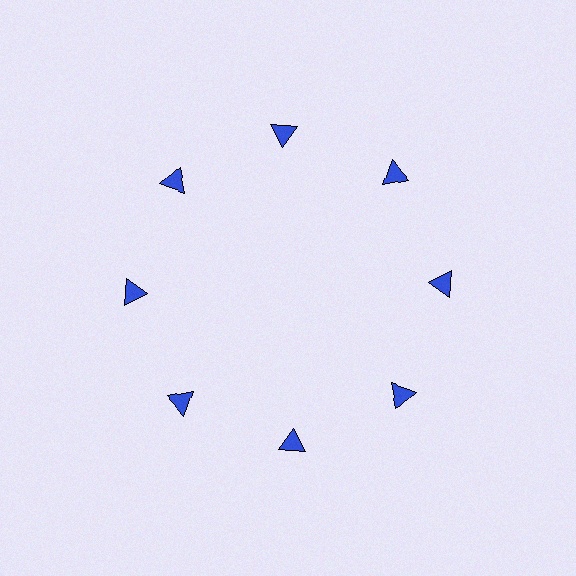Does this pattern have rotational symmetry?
Yes, this pattern has 8-fold rotational symmetry. It looks the same after rotating 45 degrees around the center.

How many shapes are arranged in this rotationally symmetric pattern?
There are 8 shapes, arranged in 8 groups of 1.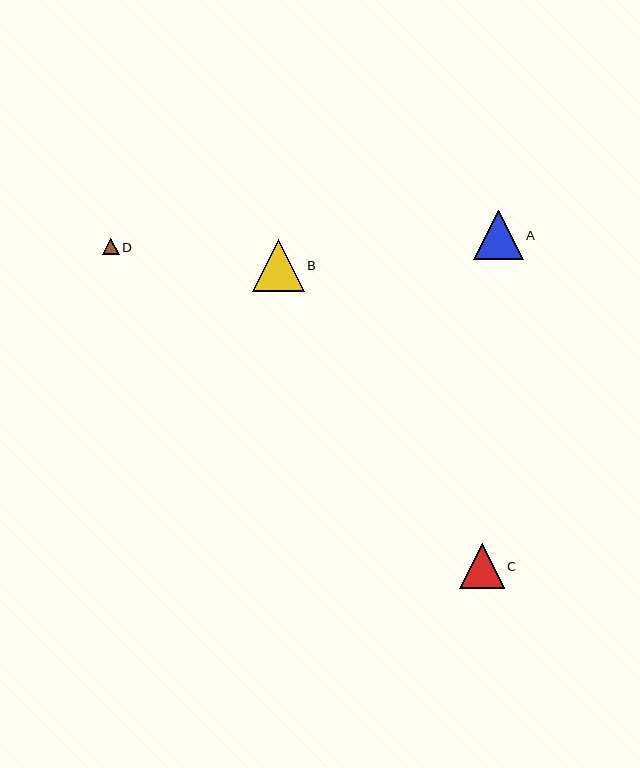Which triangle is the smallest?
Triangle D is the smallest with a size of approximately 17 pixels.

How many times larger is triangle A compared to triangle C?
Triangle A is approximately 1.1 times the size of triangle C.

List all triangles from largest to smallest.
From largest to smallest: B, A, C, D.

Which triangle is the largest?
Triangle B is the largest with a size of approximately 52 pixels.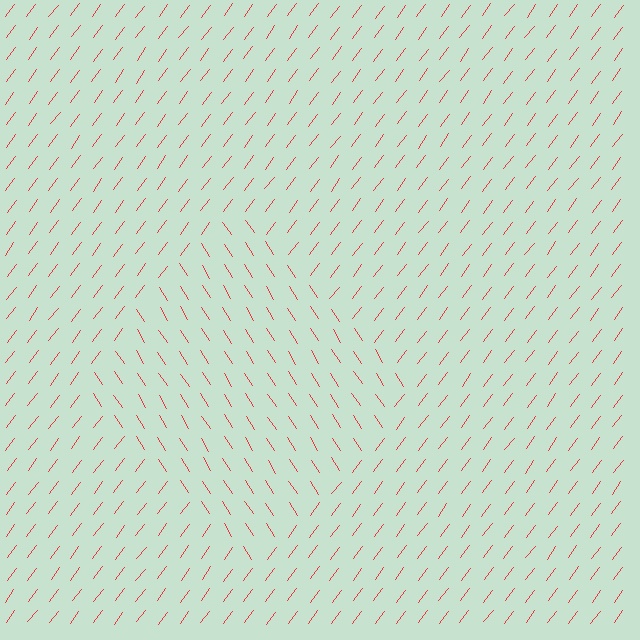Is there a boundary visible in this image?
Yes, there is a texture boundary formed by a change in line orientation.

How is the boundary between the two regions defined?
The boundary is defined purely by a change in line orientation (approximately 69 degrees difference). All lines are the same color and thickness.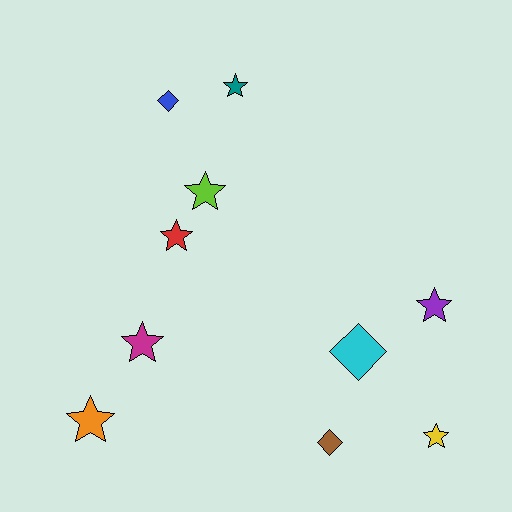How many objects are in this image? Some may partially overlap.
There are 10 objects.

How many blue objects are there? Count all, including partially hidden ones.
There is 1 blue object.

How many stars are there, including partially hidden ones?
There are 7 stars.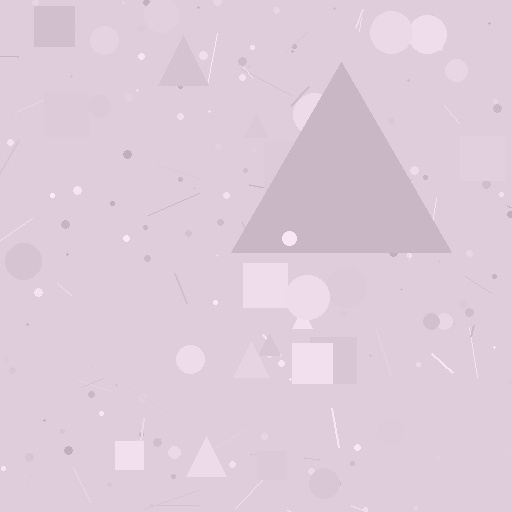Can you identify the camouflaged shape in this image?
The camouflaged shape is a triangle.